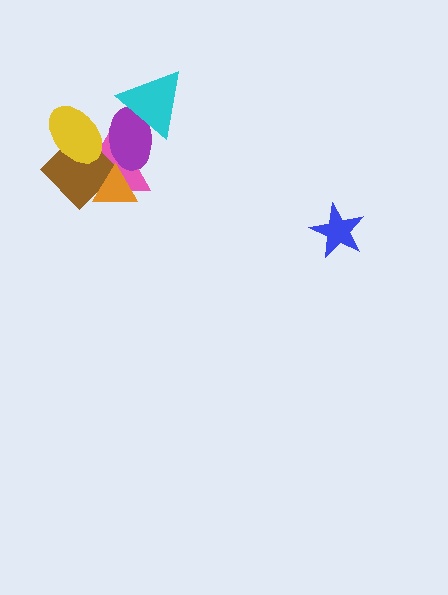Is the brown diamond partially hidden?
Yes, it is partially covered by another shape.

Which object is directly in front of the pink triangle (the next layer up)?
The purple ellipse is directly in front of the pink triangle.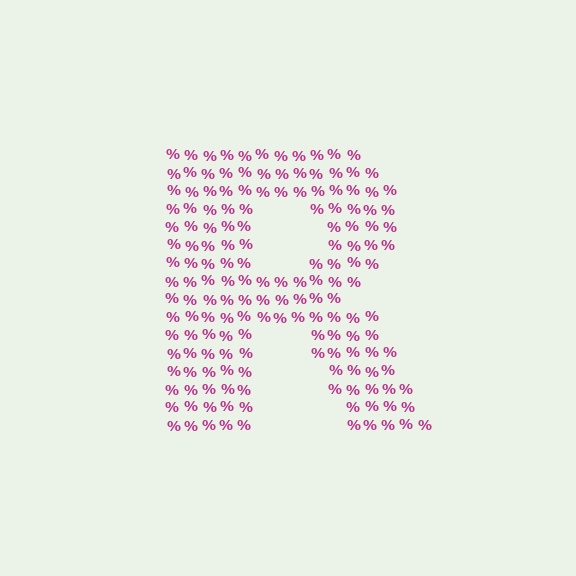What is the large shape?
The large shape is the letter R.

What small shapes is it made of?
It is made of small percent signs.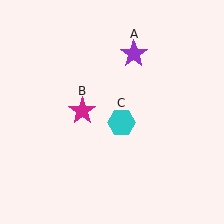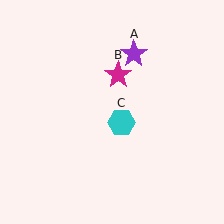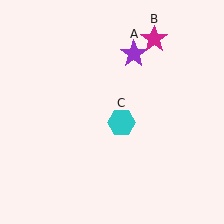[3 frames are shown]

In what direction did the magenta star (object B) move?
The magenta star (object B) moved up and to the right.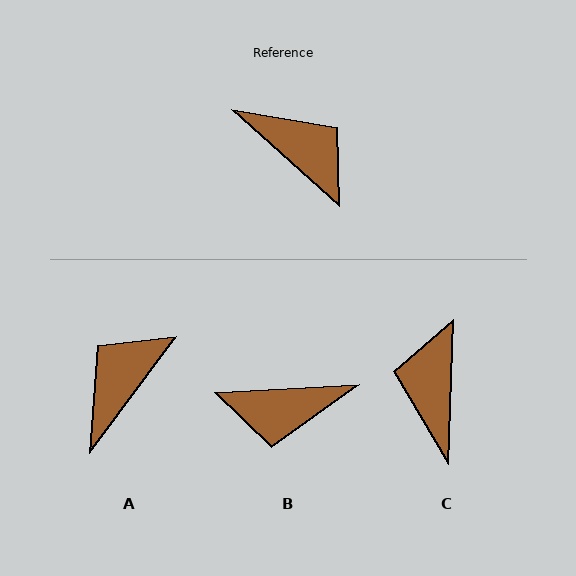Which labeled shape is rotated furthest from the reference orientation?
B, about 135 degrees away.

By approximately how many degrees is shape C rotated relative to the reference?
Approximately 130 degrees counter-clockwise.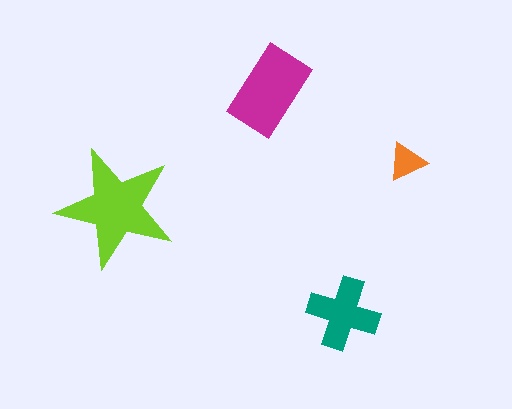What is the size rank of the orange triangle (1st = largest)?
4th.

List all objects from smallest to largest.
The orange triangle, the teal cross, the magenta rectangle, the lime star.